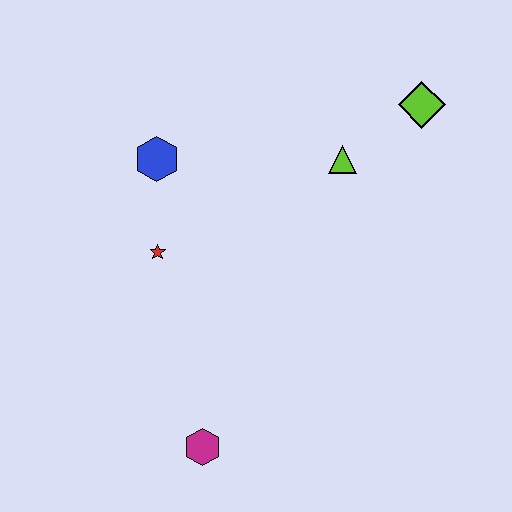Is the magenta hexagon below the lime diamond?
Yes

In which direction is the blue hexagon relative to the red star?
The blue hexagon is above the red star.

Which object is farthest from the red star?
The lime diamond is farthest from the red star.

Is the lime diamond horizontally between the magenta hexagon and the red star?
No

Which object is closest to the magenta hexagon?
The red star is closest to the magenta hexagon.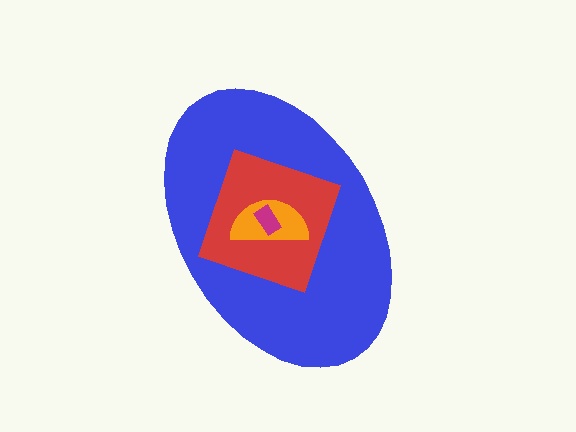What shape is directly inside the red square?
The orange semicircle.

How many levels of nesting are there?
4.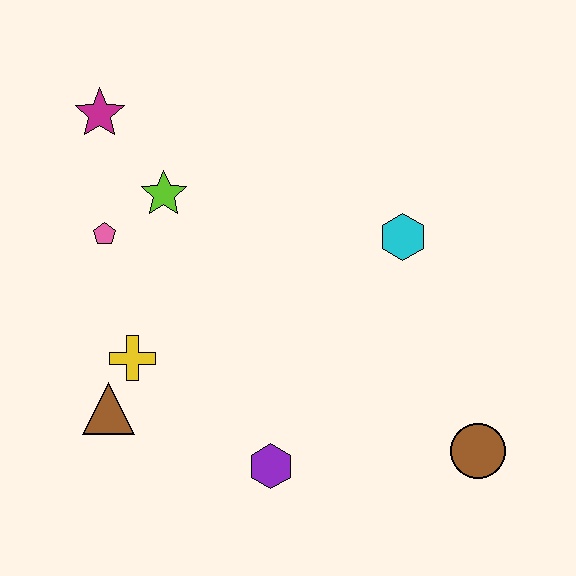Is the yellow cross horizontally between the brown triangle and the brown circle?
Yes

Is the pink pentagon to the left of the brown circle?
Yes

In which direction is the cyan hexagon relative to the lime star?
The cyan hexagon is to the right of the lime star.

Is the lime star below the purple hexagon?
No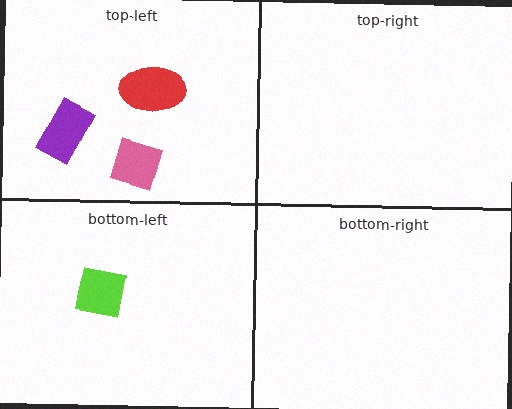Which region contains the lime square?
The bottom-left region.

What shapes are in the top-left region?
The pink diamond, the purple rectangle, the red ellipse.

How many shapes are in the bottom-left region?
1.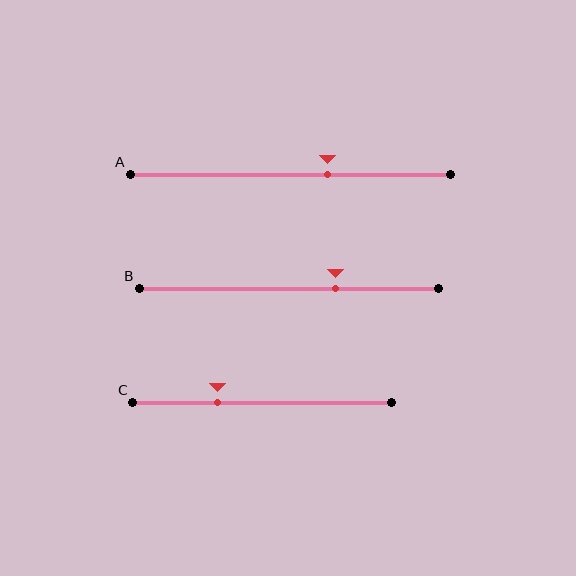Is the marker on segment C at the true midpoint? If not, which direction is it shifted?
No, the marker on segment C is shifted to the left by about 17% of the segment length.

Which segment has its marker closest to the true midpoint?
Segment A has its marker closest to the true midpoint.